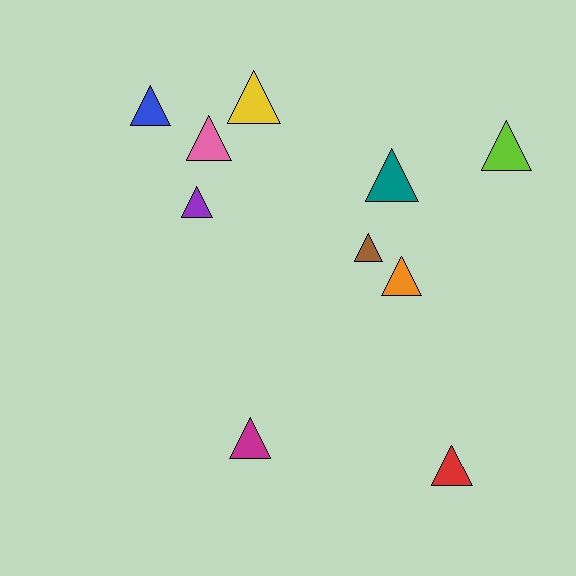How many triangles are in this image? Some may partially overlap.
There are 10 triangles.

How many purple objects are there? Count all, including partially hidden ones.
There is 1 purple object.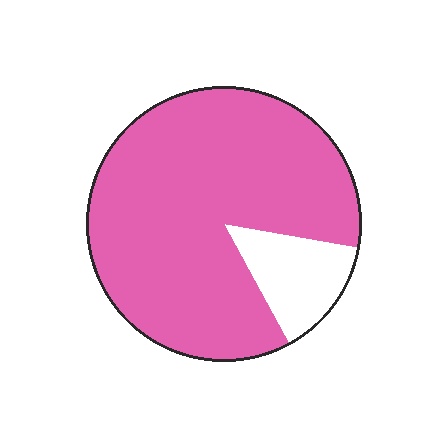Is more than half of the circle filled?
Yes.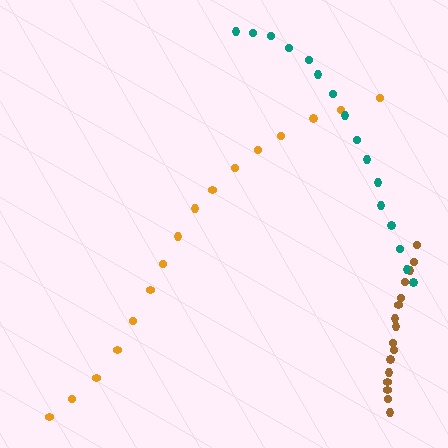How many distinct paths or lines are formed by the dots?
There are 3 distinct paths.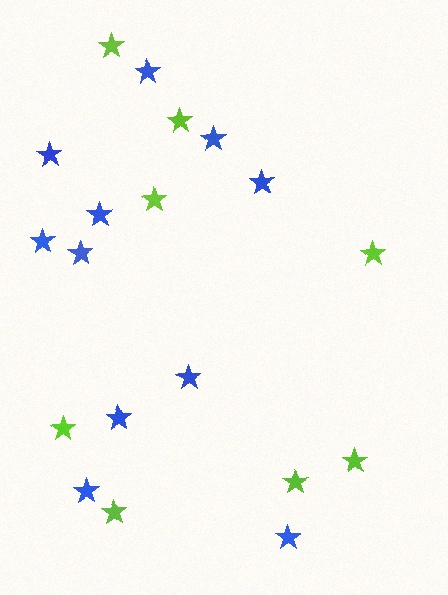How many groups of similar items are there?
There are 2 groups: one group of blue stars (11) and one group of lime stars (8).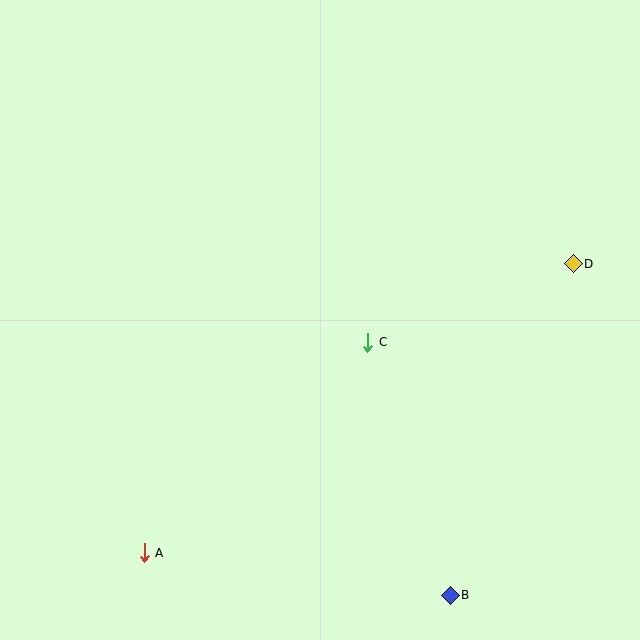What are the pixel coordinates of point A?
Point A is at (144, 553).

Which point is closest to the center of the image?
Point C at (368, 342) is closest to the center.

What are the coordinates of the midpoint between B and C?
The midpoint between B and C is at (409, 469).